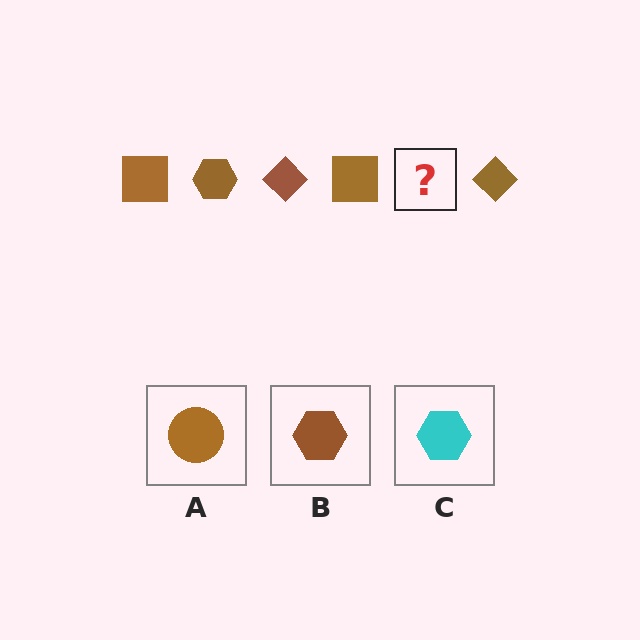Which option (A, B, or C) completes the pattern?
B.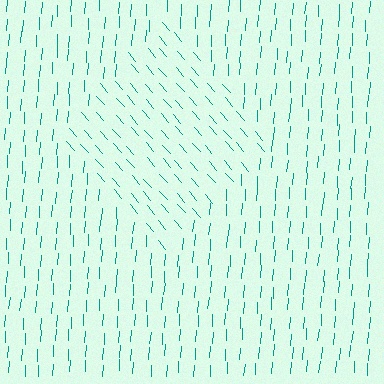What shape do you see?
I see a diamond.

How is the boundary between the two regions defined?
The boundary is defined purely by a change in line orientation (approximately 45 degrees difference). All lines are the same color and thickness.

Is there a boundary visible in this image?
Yes, there is a texture boundary formed by a change in line orientation.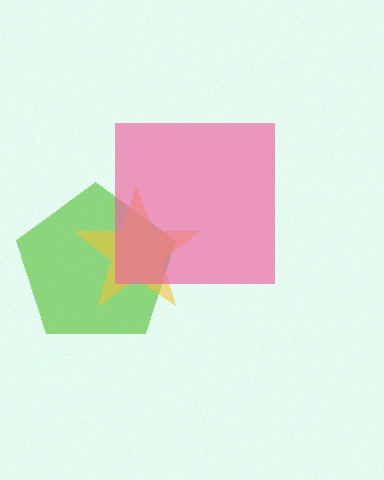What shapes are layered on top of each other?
The layered shapes are: a lime pentagon, a yellow star, a pink square.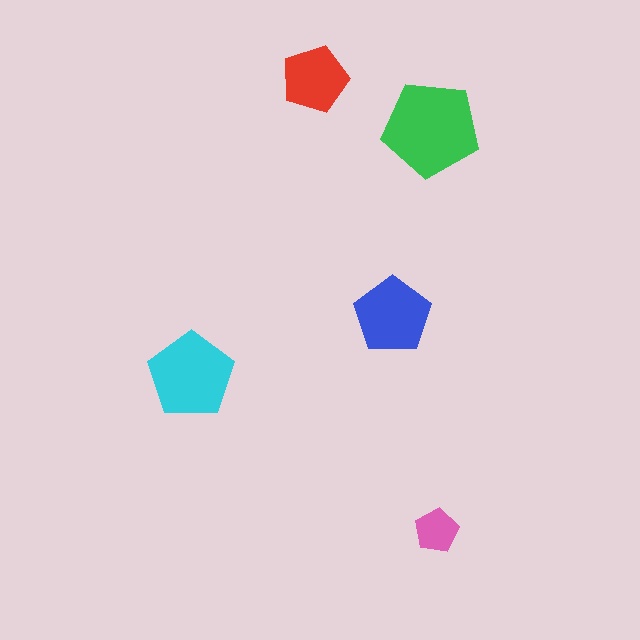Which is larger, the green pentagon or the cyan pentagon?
The green one.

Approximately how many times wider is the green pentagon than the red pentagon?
About 1.5 times wider.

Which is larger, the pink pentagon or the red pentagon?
The red one.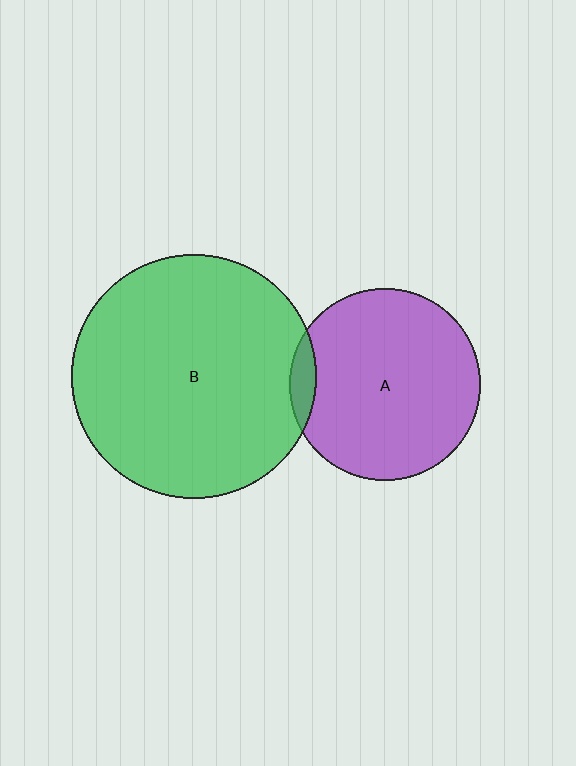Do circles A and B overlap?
Yes.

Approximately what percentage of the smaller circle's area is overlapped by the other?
Approximately 5%.